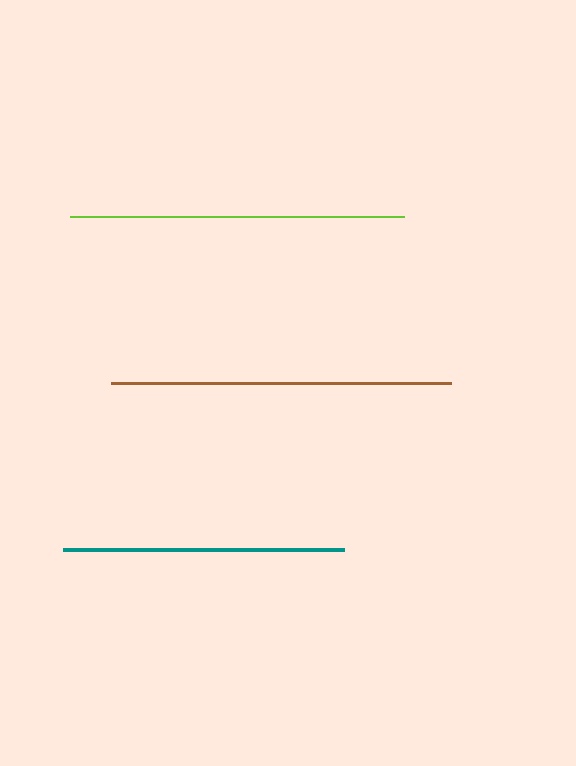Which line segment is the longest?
The brown line is the longest at approximately 341 pixels.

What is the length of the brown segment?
The brown segment is approximately 341 pixels long.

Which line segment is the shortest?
The teal line is the shortest at approximately 281 pixels.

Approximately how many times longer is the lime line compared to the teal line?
The lime line is approximately 1.2 times the length of the teal line.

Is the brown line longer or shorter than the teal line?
The brown line is longer than the teal line.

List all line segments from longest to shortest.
From longest to shortest: brown, lime, teal.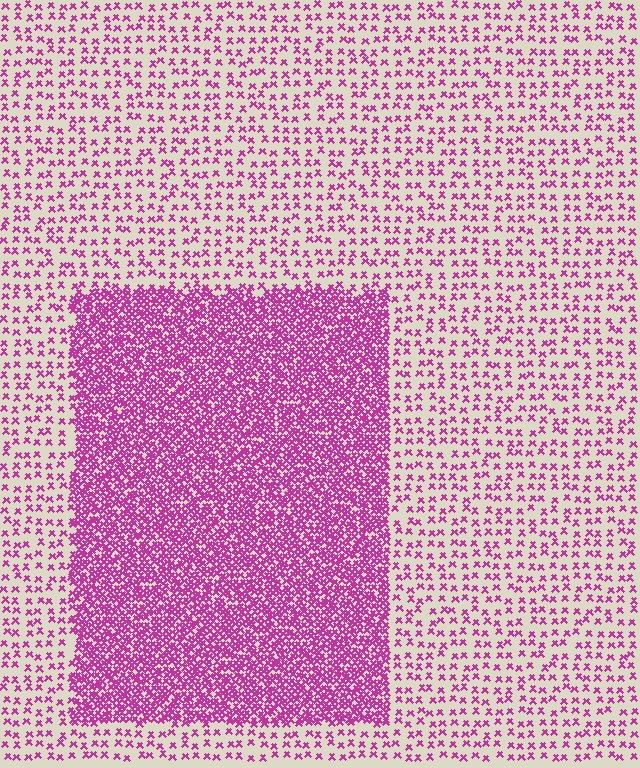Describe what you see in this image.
The image contains small magenta elements arranged at two different densities. A rectangle-shaped region is visible where the elements are more densely packed than the surrounding area.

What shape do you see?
I see a rectangle.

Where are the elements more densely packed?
The elements are more densely packed inside the rectangle boundary.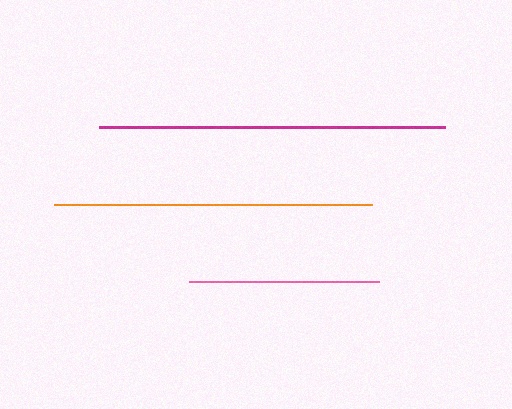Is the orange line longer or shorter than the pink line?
The orange line is longer than the pink line.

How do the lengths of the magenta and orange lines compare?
The magenta and orange lines are approximately the same length.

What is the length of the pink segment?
The pink segment is approximately 190 pixels long.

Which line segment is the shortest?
The pink line is the shortest at approximately 190 pixels.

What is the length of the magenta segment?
The magenta segment is approximately 346 pixels long.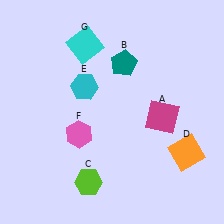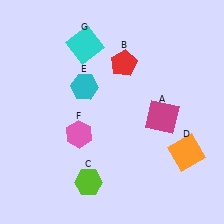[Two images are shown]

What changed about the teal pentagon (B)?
In Image 1, B is teal. In Image 2, it changed to red.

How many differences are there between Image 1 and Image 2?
There is 1 difference between the two images.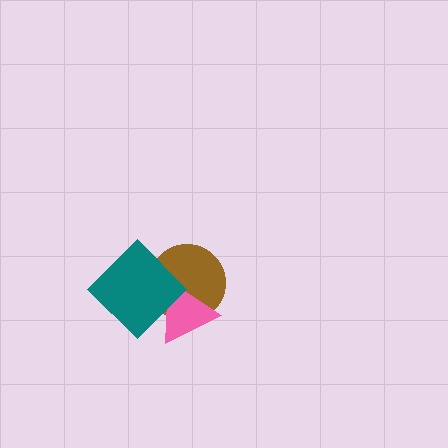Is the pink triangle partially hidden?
Yes, it is partially covered by another shape.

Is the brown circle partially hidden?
Yes, it is partially covered by another shape.